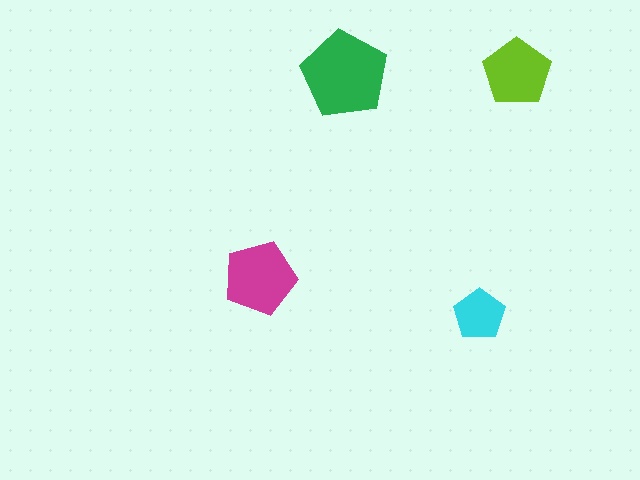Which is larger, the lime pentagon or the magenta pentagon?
The magenta one.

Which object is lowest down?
The cyan pentagon is bottommost.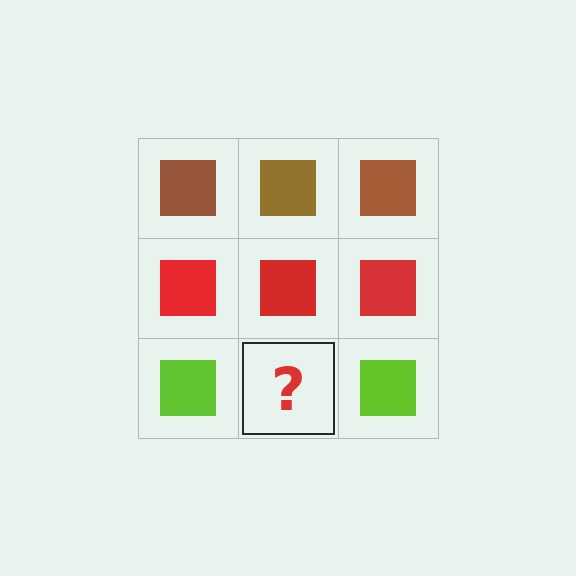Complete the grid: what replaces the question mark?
The question mark should be replaced with a lime square.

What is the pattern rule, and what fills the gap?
The rule is that each row has a consistent color. The gap should be filled with a lime square.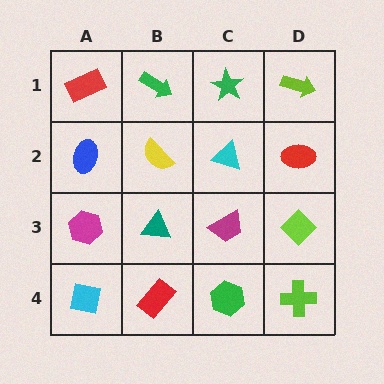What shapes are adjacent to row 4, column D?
A lime diamond (row 3, column D), a green hexagon (row 4, column C).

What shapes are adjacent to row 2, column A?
A red rectangle (row 1, column A), a magenta hexagon (row 3, column A), a yellow semicircle (row 2, column B).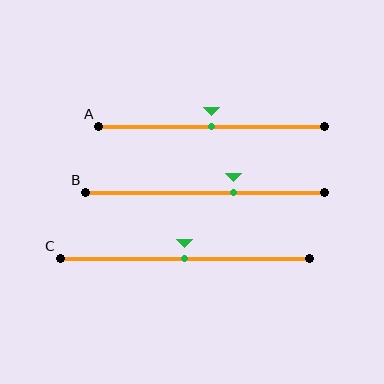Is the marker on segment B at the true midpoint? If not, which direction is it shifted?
No, the marker on segment B is shifted to the right by about 12% of the segment length.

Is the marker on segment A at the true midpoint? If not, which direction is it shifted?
Yes, the marker on segment A is at the true midpoint.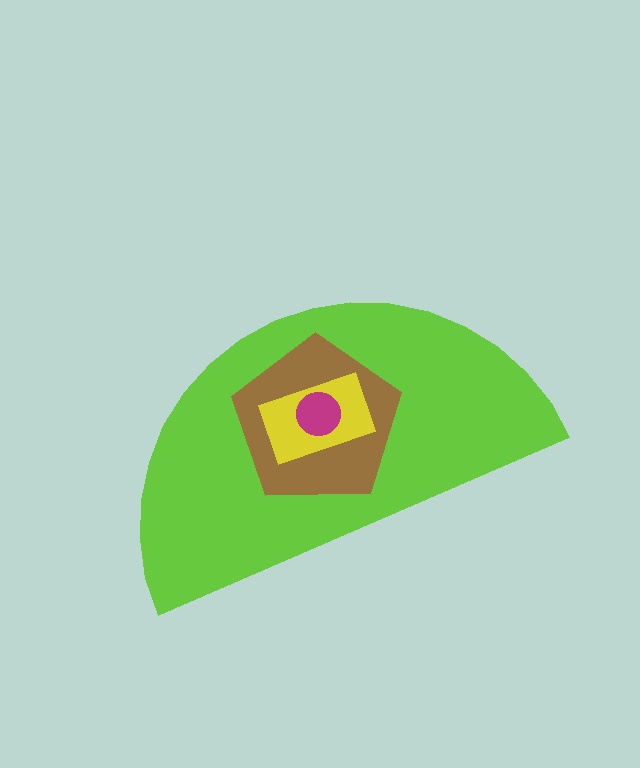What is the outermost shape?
The lime semicircle.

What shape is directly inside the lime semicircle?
The brown pentagon.